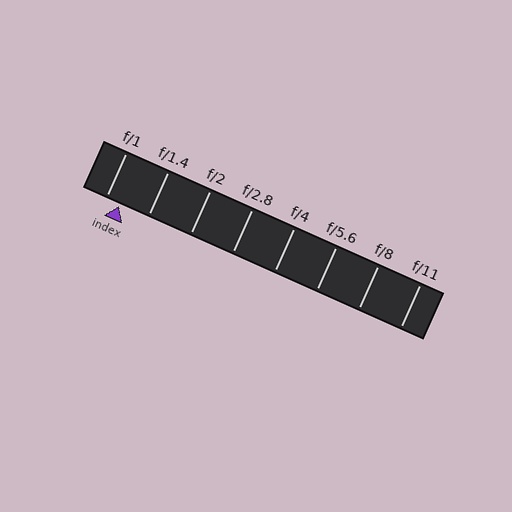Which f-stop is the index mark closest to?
The index mark is closest to f/1.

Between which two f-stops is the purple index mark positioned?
The index mark is between f/1 and f/1.4.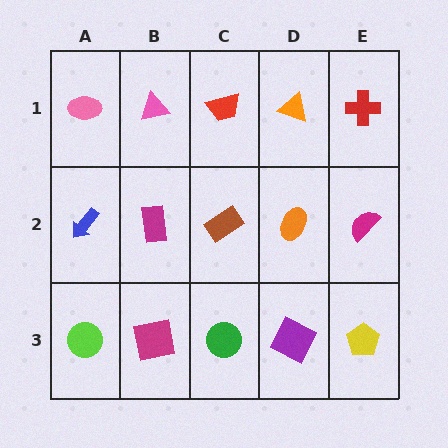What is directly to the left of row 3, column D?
A green circle.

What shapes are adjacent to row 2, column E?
A red cross (row 1, column E), a yellow pentagon (row 3, column E), an orange ellipse (row 2, column D).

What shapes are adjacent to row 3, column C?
A brown rectangle (row 2, column C), a magenta square (row 3, column B), a purple square (row 3, column D).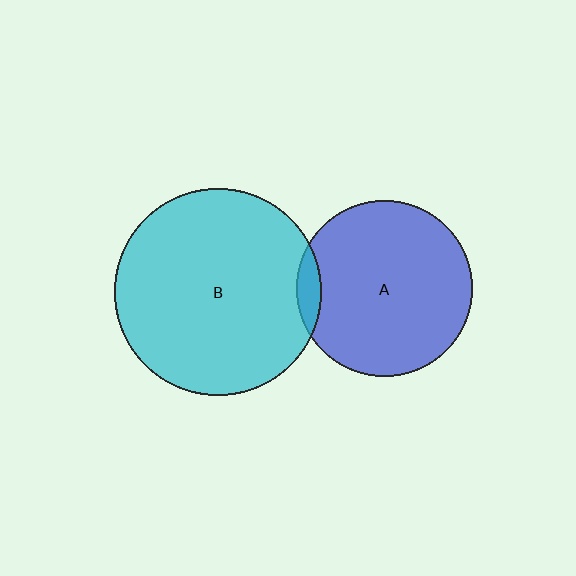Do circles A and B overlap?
Yes.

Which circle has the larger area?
Circle B (cyan).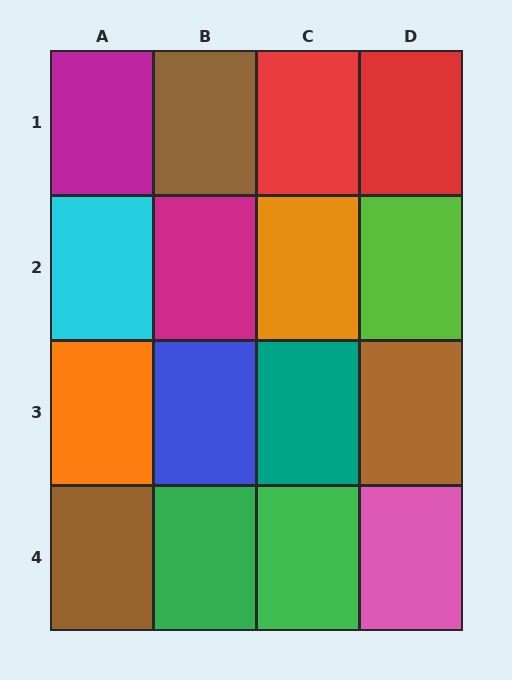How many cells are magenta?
2 cells are magenta.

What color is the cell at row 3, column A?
Orange.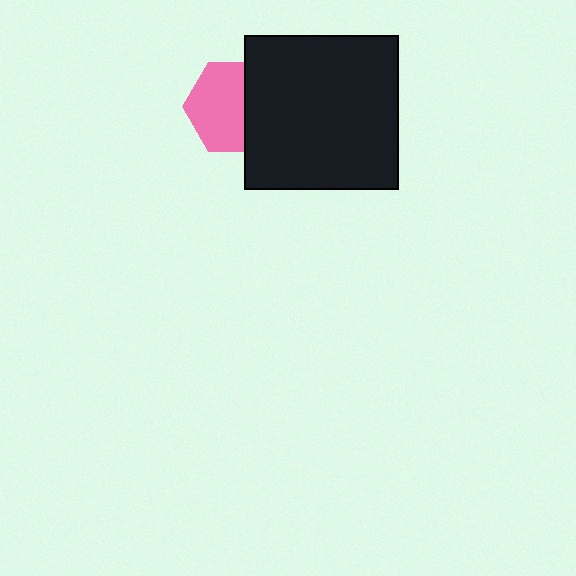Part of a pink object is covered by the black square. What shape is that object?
It is a hexagon.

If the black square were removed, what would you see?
You would see the complete pink hexagon.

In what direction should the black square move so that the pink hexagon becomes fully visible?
The black square should move right. That is the shortest direction to clear the overlap and leave the pink hexagon fully visible.